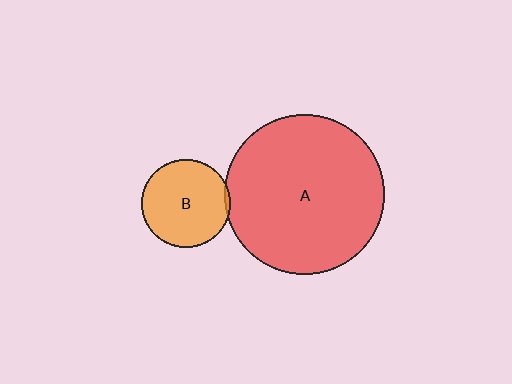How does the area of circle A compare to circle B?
Approximately 3.2 times.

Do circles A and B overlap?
Yes.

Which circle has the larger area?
Circle A (red).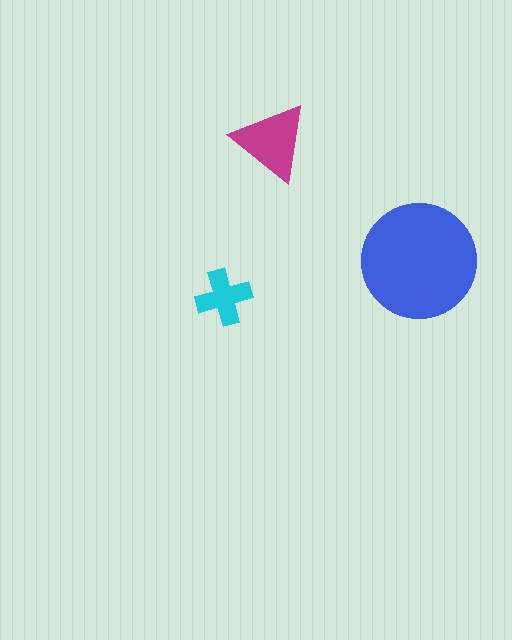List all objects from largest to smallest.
The blue circle, the magenta triangle, the cyan cross.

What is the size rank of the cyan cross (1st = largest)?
3rd.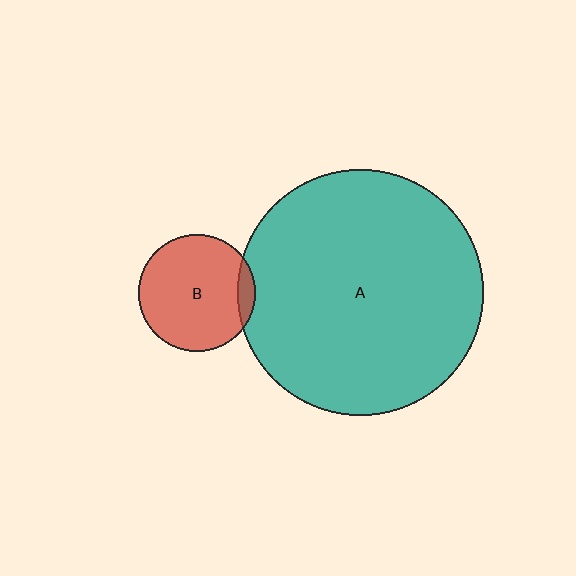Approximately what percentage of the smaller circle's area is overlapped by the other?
Approximately 10%.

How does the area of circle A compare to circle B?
Approximately 4.4 times.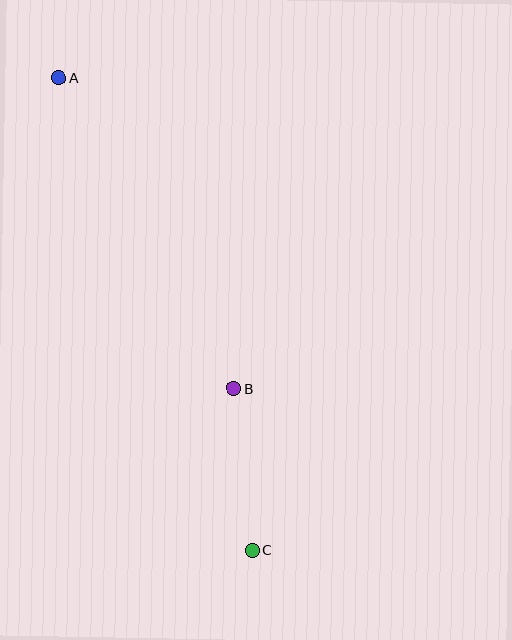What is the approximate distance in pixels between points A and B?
The distance between A and B is approximately 357 pixels.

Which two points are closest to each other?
Points B and C are closest to each other.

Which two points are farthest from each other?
Points A and C are farthest from each other.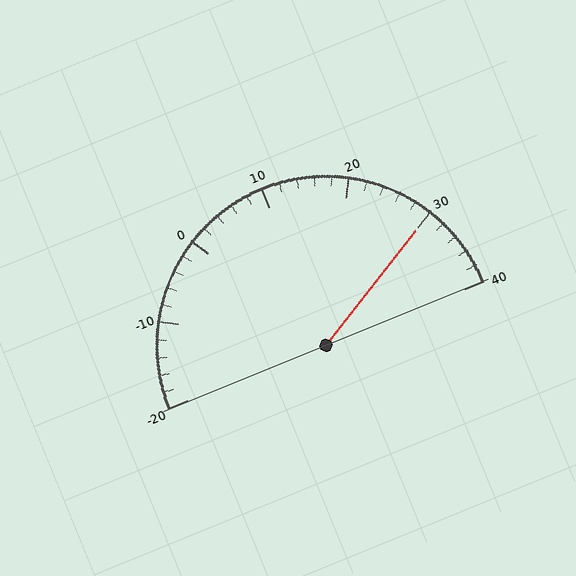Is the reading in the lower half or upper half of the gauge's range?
The reading is in the upper half of the range (-20 to 40).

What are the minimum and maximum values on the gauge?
The gauge ranges from -20 to 40.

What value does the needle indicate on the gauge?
The needle indicates approximately 30.